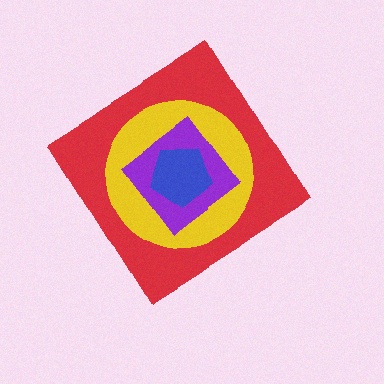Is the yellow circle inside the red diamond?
Yes.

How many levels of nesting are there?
4.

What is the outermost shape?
The red diamond.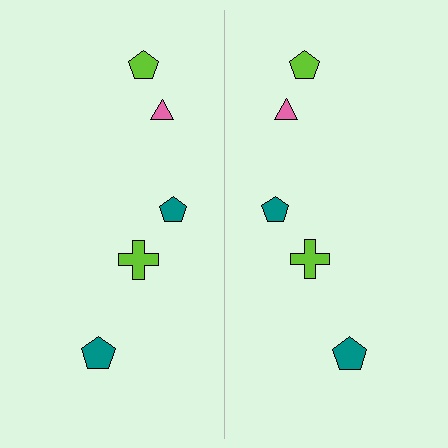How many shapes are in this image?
There are 10 shapes in this image.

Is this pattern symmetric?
Yes, this pattern has bilateral (reflection) symmetry.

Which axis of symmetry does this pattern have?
The pattern has a vertical axis of symmetry running through the center of the image.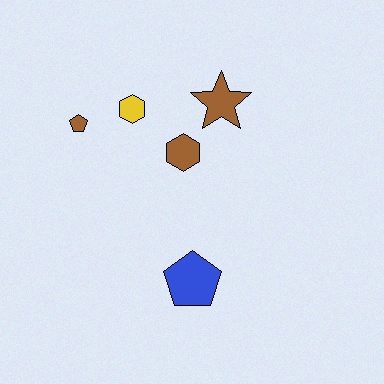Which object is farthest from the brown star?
The blue pentagon is farthest from the brown star.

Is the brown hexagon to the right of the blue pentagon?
No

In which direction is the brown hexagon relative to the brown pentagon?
The brown hexagon is to the right of the brown pentagon.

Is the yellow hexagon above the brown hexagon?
Yes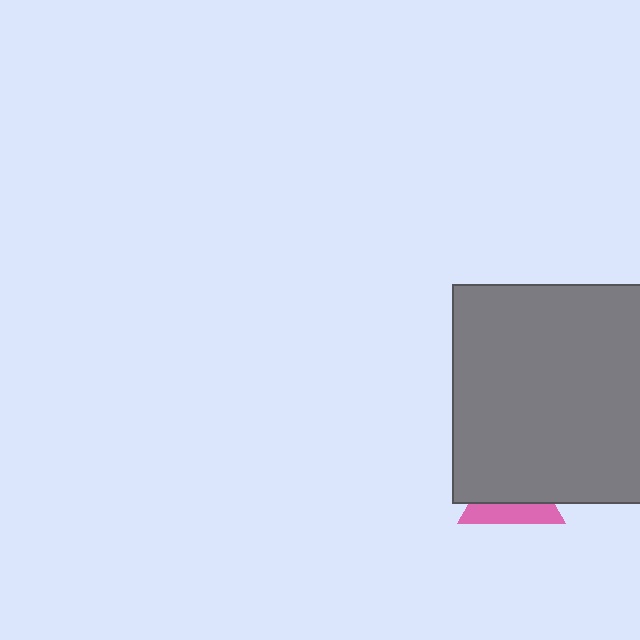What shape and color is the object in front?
The object in front is a gray rectangle.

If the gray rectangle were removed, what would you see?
You would see the complete pink triangle.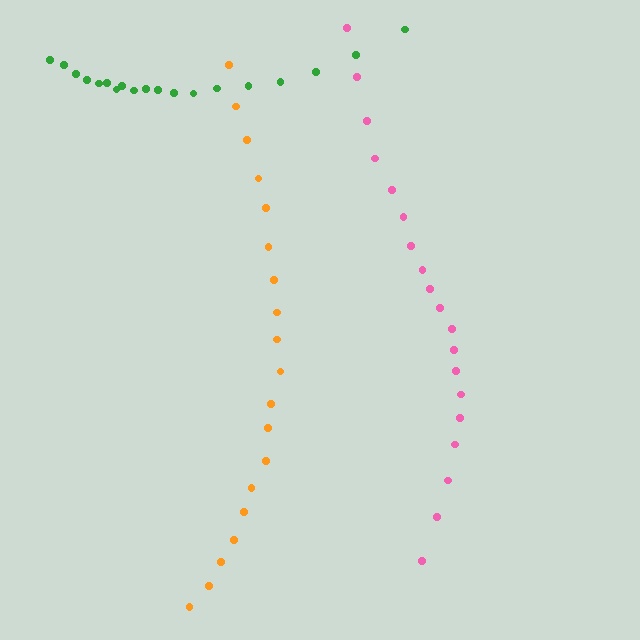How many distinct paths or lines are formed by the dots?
There are 3 distinct paths.